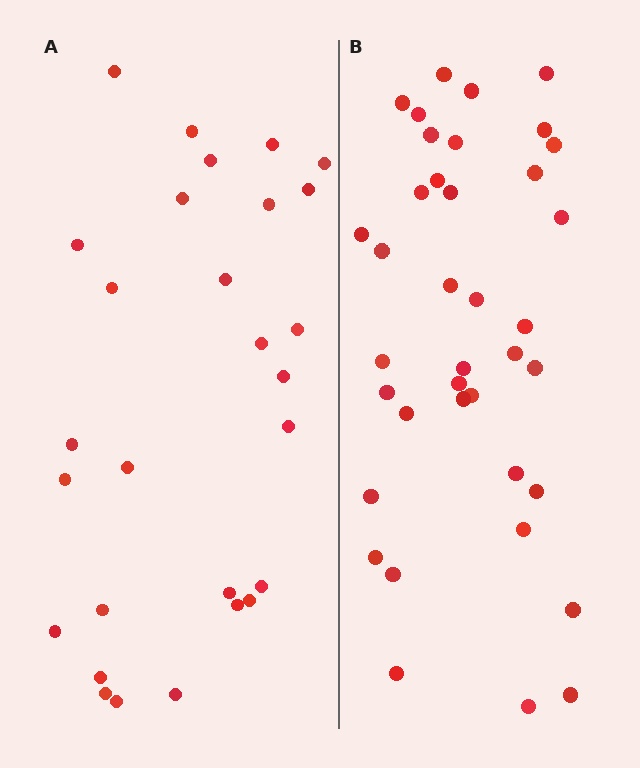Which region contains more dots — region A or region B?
Region B (the right region) has more dots.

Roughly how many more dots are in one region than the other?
Region B has roughly 10 or so more dots than region A.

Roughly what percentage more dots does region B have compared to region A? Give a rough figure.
About 35% more.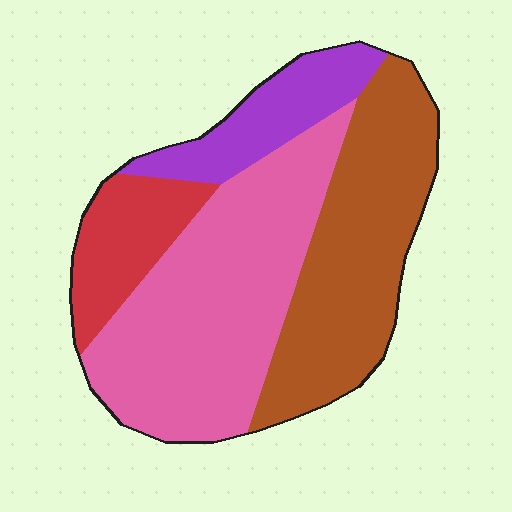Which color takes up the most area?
Pink, at roughly 40%.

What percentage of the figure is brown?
Brown takes up about one third (1/3) of the figure.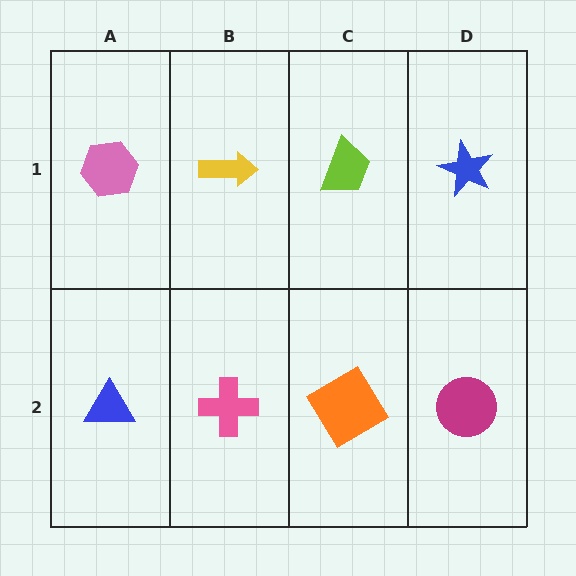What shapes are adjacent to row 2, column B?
A yellow arrow (row 1, column B), a blue triangle (row 2, column A), an orange diamond (row 2, column C).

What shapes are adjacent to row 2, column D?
A blue star (row 1, column D), an orange diamond (row 2, column C).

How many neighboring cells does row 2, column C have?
3.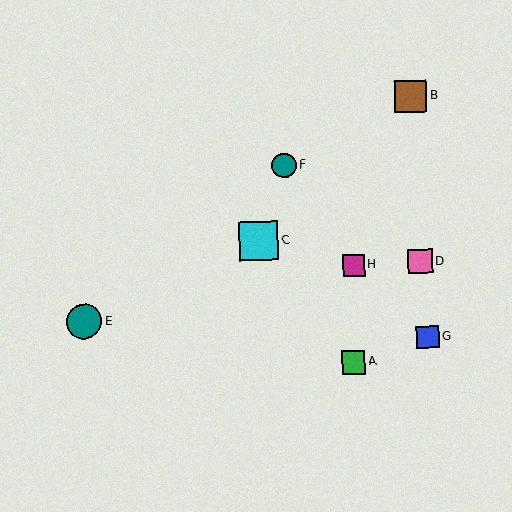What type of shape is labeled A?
Shape A is a green square.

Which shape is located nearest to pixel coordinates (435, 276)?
The pink square (labeled D) at (420, 261) is nearest to that location.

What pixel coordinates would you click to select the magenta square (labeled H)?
Click at (354, 265) to select the magenta square H.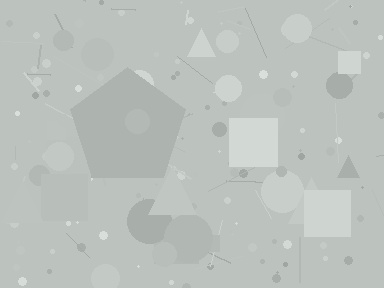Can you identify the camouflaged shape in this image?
The camouflaged shape is a pentagon.